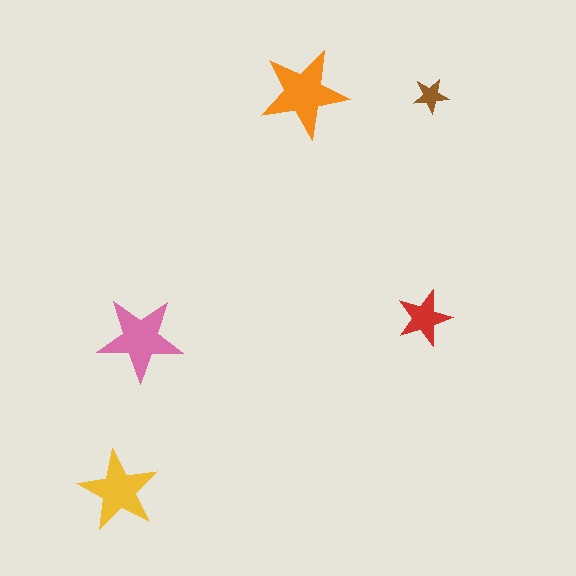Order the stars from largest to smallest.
the orange one, the pink one, the yellow one, the red one, the brown one.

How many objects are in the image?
There are 5 objects in the image.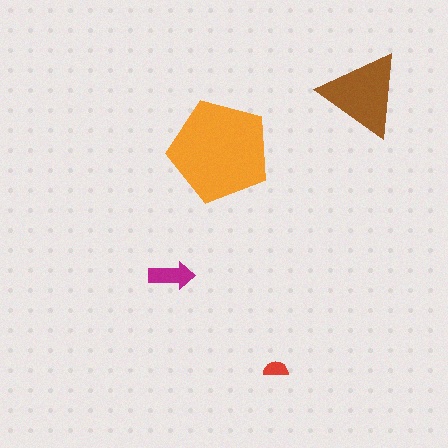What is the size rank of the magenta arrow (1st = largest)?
3rd.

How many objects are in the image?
There are 4 objects in the image.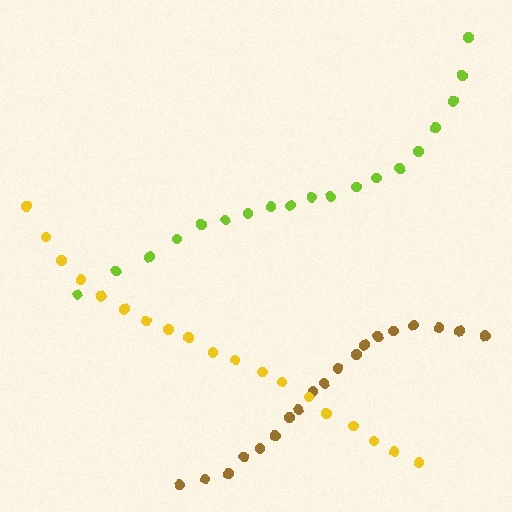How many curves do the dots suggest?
There are 3 distinct paths.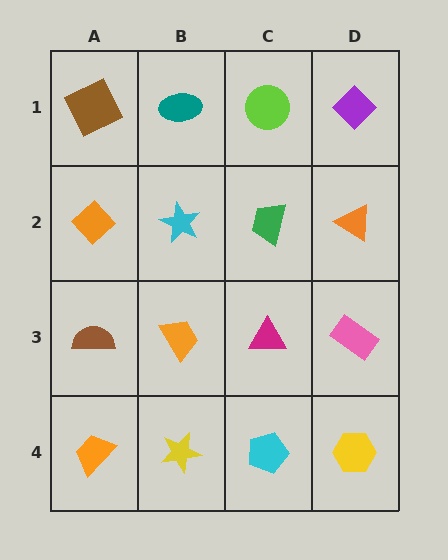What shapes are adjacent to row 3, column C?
A green trapezoid (row 2, column C), a cyan pentagon (row 4, column C), an orange trapezoid (row 3, column B), a pink rectangle (row 3, column D).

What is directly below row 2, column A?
A brown semicircle.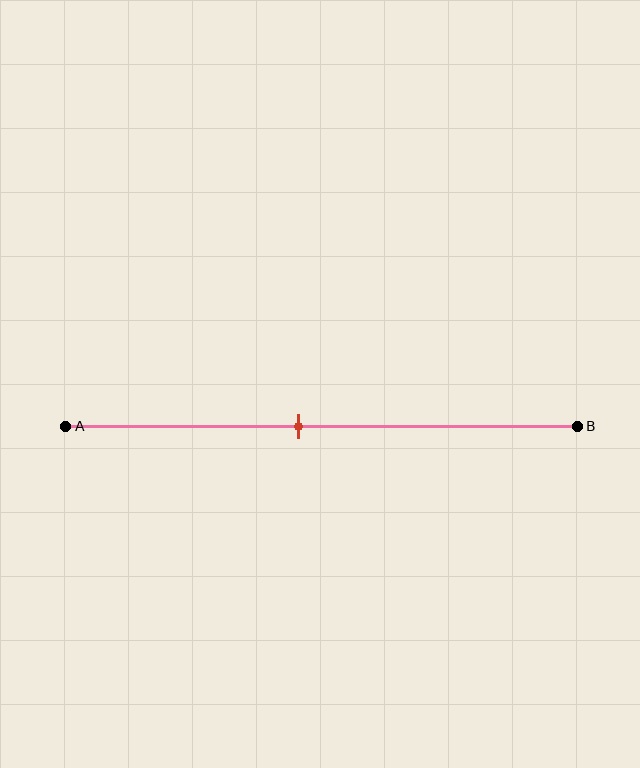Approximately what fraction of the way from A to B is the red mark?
The red mark is approximately 45% of the way from A to B.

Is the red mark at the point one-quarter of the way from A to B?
No, the mark is at about 45% from A, not at the 25% one-quarter point.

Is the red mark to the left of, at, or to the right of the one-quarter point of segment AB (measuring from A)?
The red mark is to the right of the one-quarter point of segment AB.